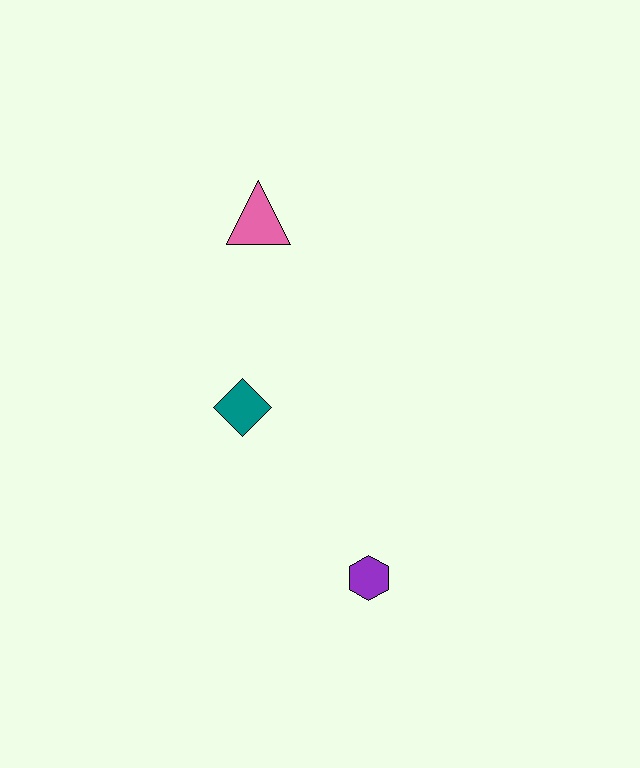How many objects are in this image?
There are 3 objects.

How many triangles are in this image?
There is 1 triangle.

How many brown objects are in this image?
There are no brown objects.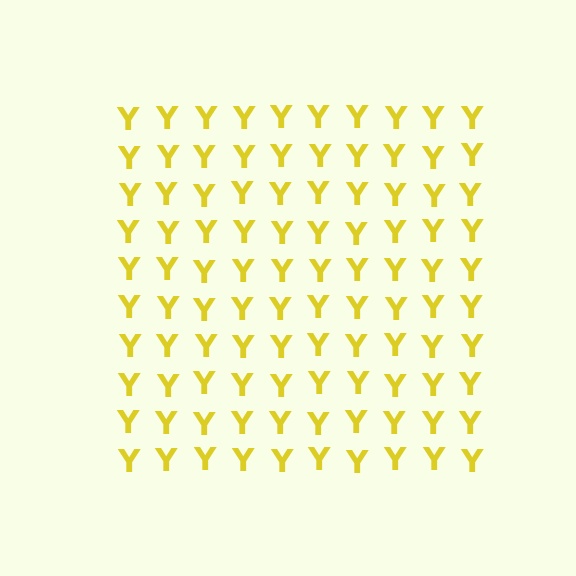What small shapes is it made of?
It is made of small letter Y's.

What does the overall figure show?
The overall figure shows a square.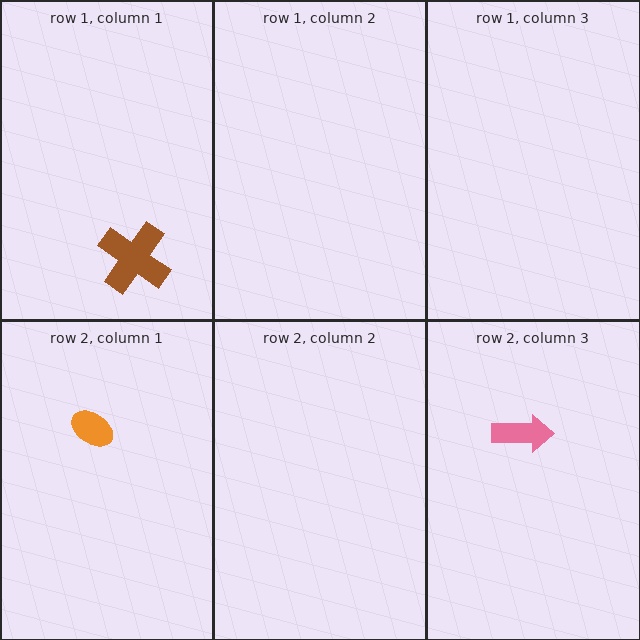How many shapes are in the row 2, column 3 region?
1.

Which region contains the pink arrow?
The row 2, column 3 region.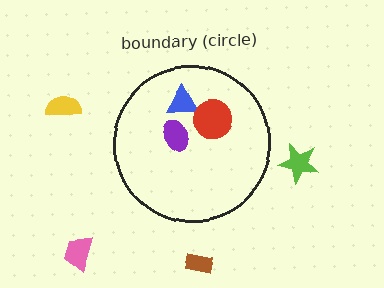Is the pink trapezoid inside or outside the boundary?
Outside.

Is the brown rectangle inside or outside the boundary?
Outside.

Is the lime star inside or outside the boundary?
Outside.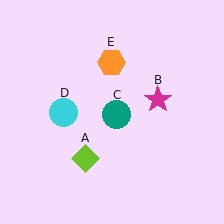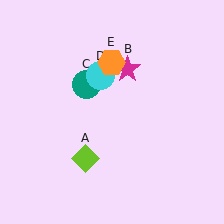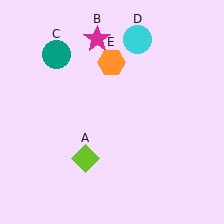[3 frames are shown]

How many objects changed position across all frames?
3 objects changed position: magenta star (object B), teal circle (object C), cyan circle (object D).